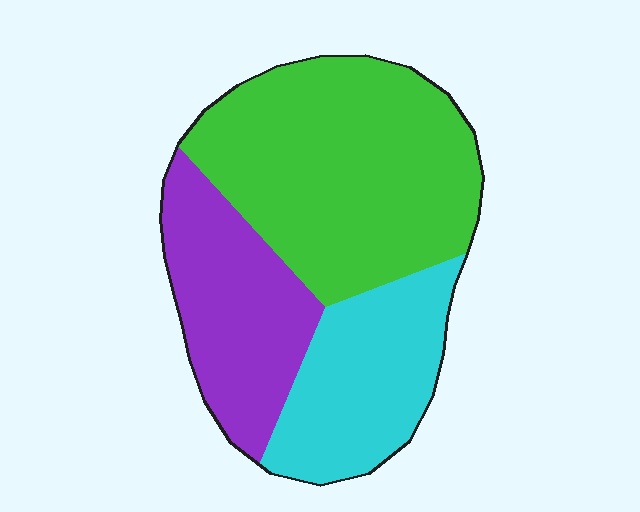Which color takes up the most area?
Green, at roughly 50%.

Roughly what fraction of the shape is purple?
Purple covers roughly 25% of the shape.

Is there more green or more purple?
Green.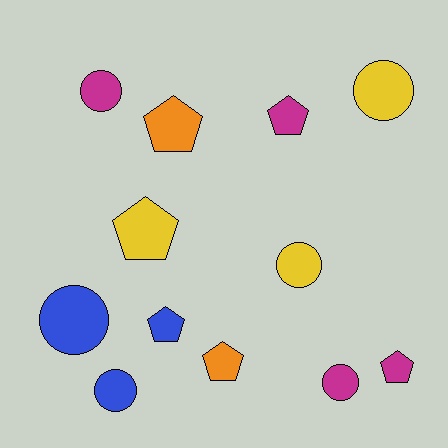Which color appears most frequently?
Magenta, with 4 objects.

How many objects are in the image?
There are 12 objects.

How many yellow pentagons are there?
There is 1 yellow pentagon.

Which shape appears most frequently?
Circle, with 6 objects.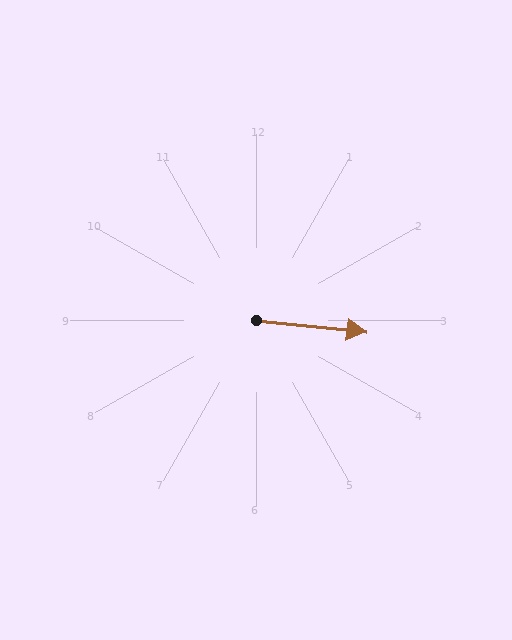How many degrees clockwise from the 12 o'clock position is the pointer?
Approximately 96 degrees.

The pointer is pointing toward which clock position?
Roughly 3 o'clock.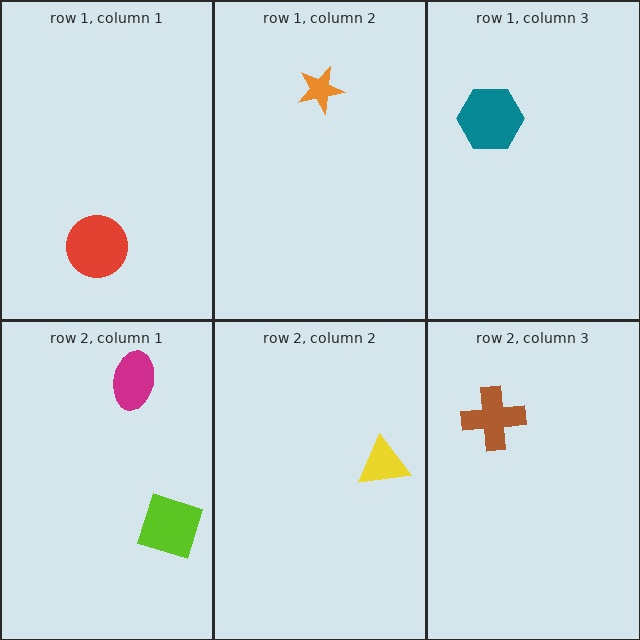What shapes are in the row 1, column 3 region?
The teal hexagon.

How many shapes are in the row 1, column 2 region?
1.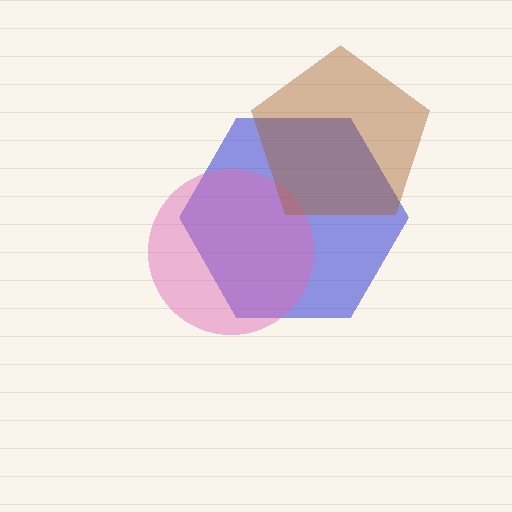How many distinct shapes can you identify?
There are 3 distinct shapes: a blue hexagon, a pink circle, a brown pentagon.